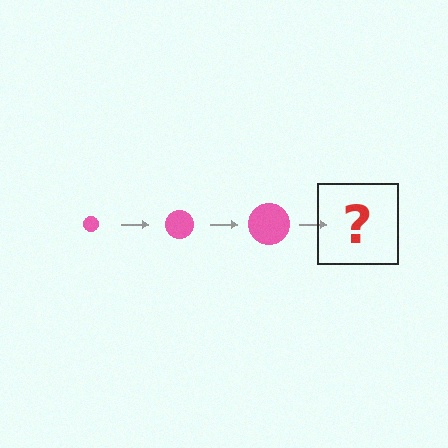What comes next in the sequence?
The next element should be a pink circle, larger than the previous one.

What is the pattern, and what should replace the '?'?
The pattern is that the circle gets progressively larger each step. The '?' should be a pink circle, larger than the previous one.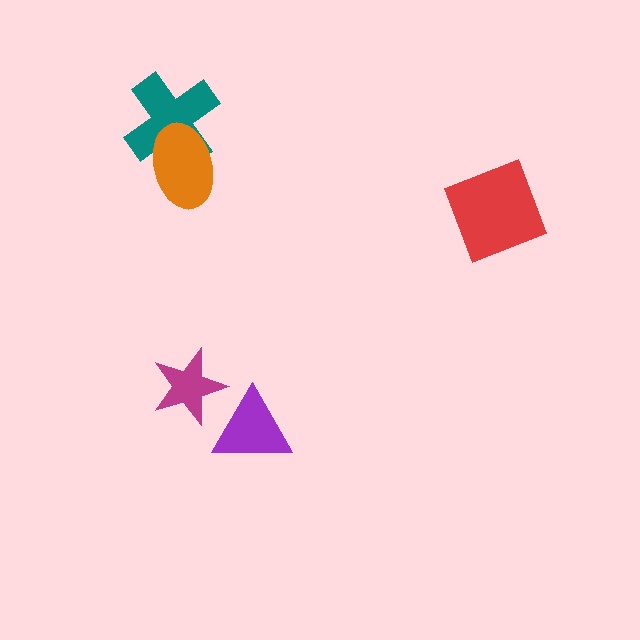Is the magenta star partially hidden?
Yes, it is partially covered by another shape.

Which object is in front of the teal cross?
The orange ellipse is in front of the teal cross.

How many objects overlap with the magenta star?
1 object overlaps with the magenta star.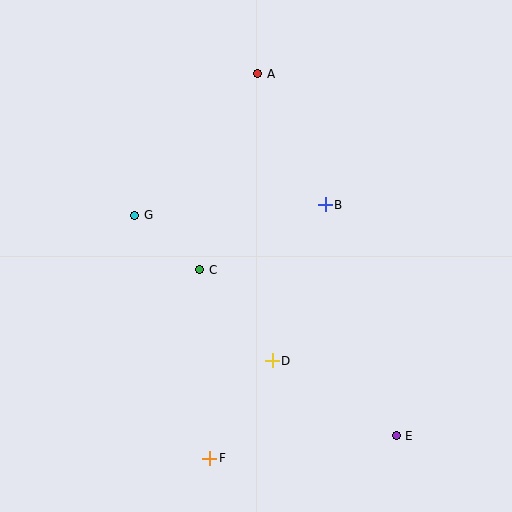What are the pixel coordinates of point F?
Point F is at (210, 458).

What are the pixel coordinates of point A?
Point A is at (258, 74).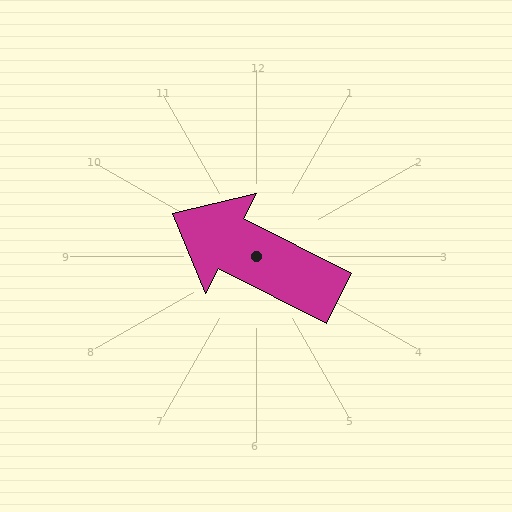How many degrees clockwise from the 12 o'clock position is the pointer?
Approximately 297 degrees.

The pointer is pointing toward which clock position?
Roughly 10 o'clock.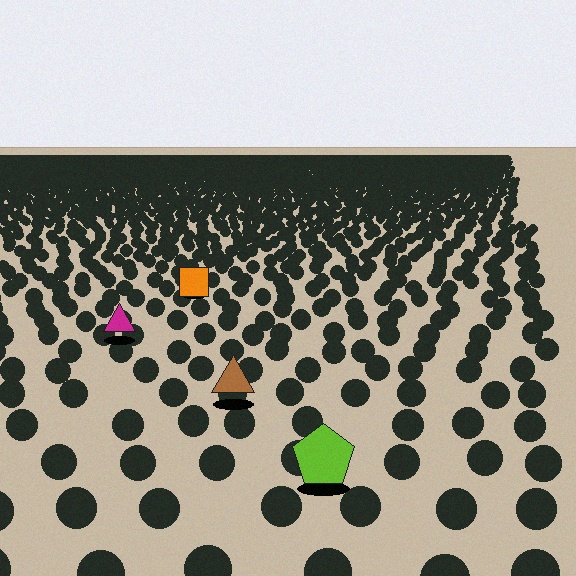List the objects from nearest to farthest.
From nearest to farthest: the lime pentagon, the brown triangle, the magenta triangle, the orange square.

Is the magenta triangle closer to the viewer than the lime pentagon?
No. The lime pentagon is closer — you can tell from the texture gradient: the ground texture is coarser near it.